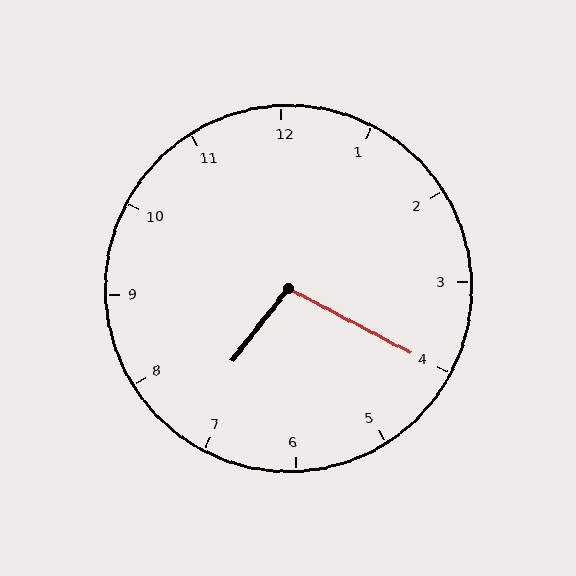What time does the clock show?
7:20.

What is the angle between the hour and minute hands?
Approximately 100 degrees.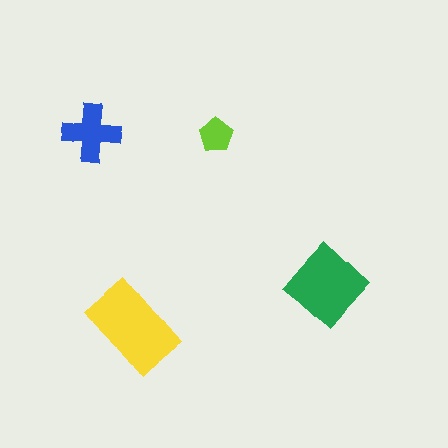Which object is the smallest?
The lime pentagon.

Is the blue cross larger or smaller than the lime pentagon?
Larger.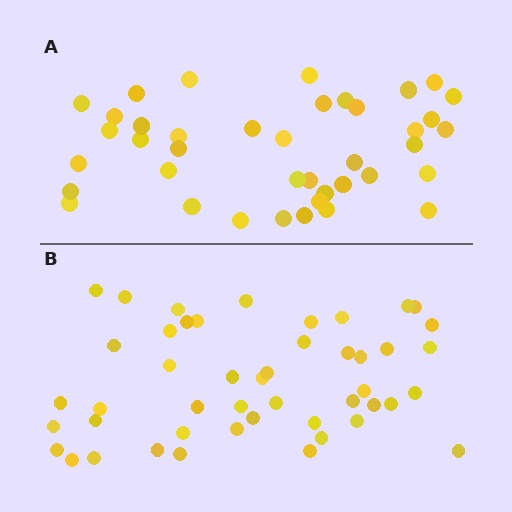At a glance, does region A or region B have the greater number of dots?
Region B (the bottom region) has more dots.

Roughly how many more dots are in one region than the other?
Region B has roughly 8 or so more dots than region A.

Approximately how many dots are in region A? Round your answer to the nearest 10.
About 40 dots.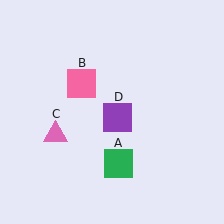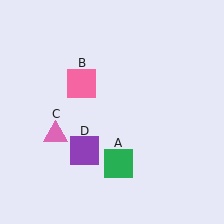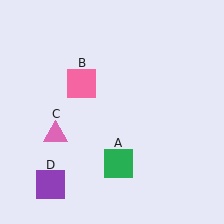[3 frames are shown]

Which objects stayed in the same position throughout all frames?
Green square (object A) and pink square (object B) and pink triangle (object C) remained stationary.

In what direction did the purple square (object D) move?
The purple square (object D) moved down and to the left.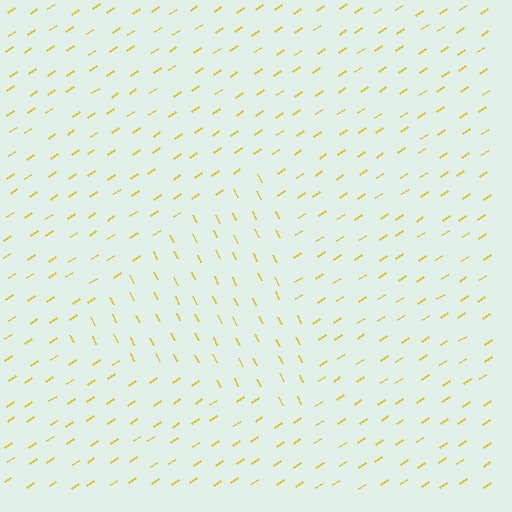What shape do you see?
I see a triangle.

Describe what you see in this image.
The image is filled with small yellow line segments. A triangle region in the image has lines oriented differently from the surrounding lines, creating a visible texture boundary.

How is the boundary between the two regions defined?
The boundary is defined purely by a change in line orientation (approximately 82 degrees difference). All lines are the same color and thickness.